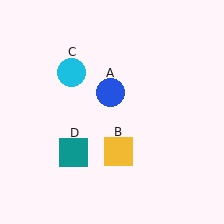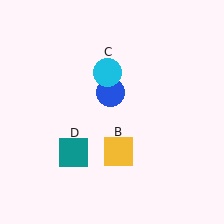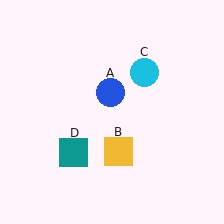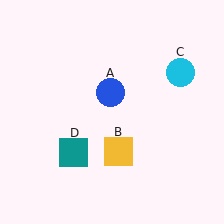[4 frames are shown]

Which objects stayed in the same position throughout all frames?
Blue circle (object A) and yellow square (object B) and teal square (object D) remained stationary.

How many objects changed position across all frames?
1 object changed position: cyan circle (object C).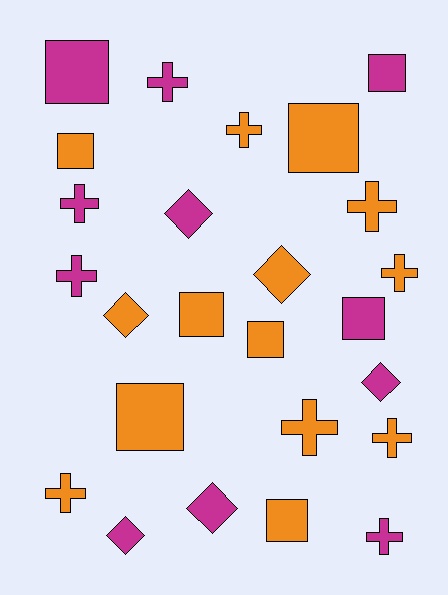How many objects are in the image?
There are 25 objects.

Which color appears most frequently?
Orange, with 14 objects.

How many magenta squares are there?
There are 3 magenta squares.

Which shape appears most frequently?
Cross, with 10 objects.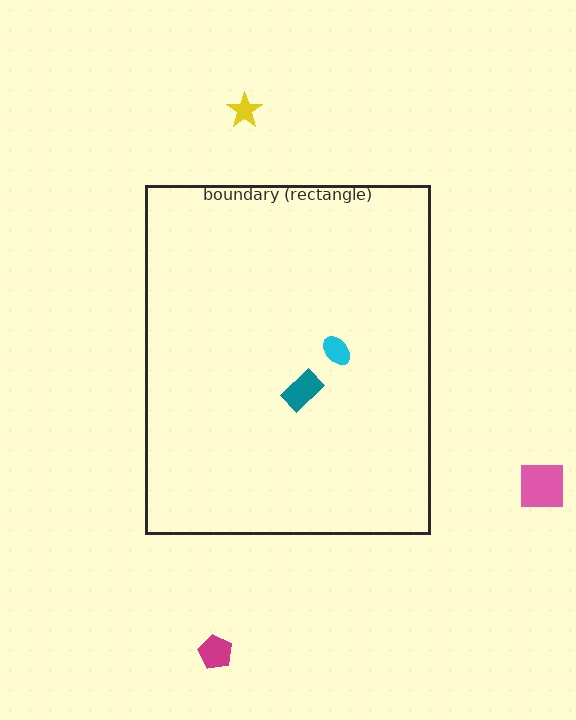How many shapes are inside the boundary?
2 inside, 3 outside.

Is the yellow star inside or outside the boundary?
Outside.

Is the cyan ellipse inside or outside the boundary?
Inside.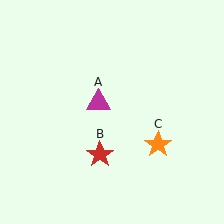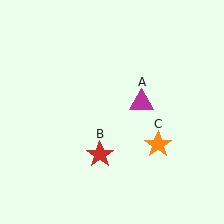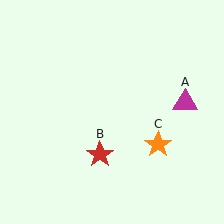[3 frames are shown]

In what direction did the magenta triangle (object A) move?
The magenta triangle (object A) moved right.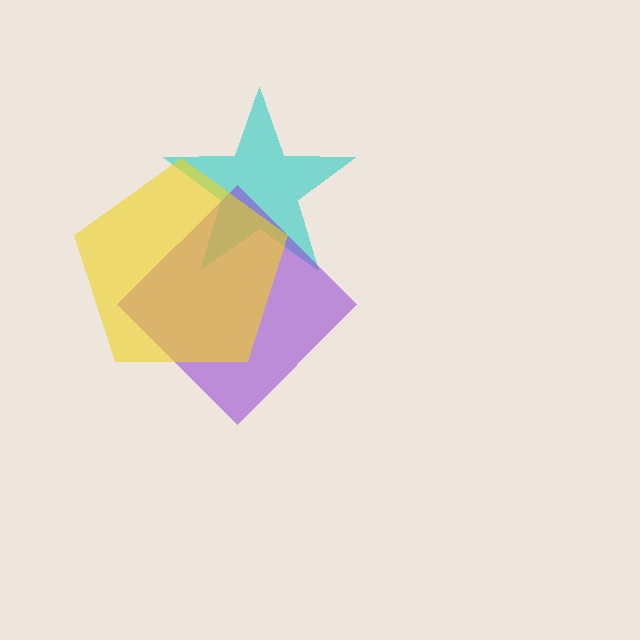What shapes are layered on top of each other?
The layered shapes are: a cyan star, a purple diamond, a yellow pentagon.